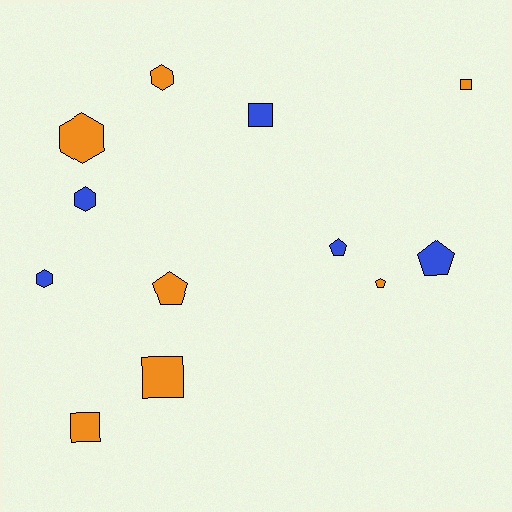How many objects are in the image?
There are 12 objects.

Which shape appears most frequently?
Hexagon, with 4 objects.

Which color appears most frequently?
Orange, with 7 objects.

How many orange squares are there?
There are 3 orange squares.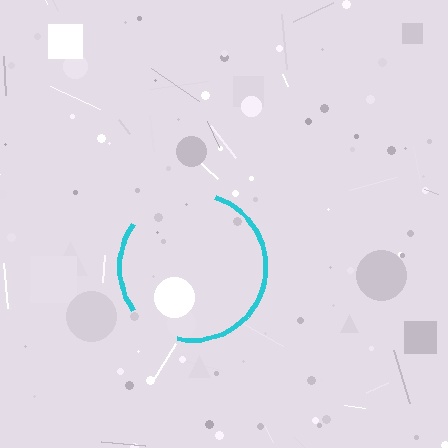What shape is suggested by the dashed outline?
The dashed outline suggests a circle.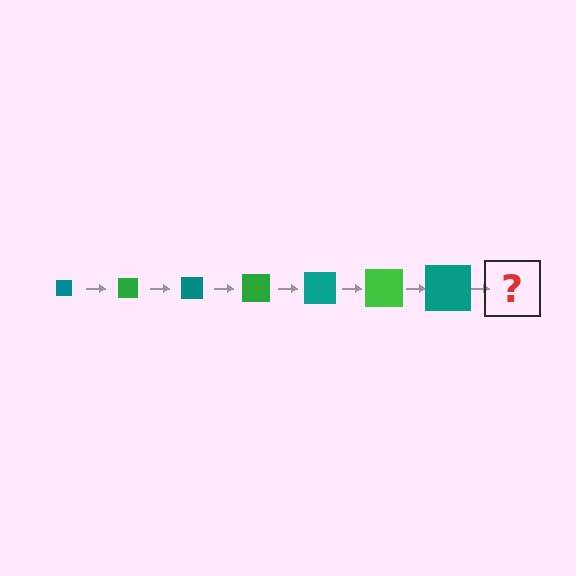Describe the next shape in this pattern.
It should be a green square, larger than the previous one.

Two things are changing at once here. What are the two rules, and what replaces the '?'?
The two rules are that the square grows larger each step and the color cycles through teal and green. The '?' should be a green square, larger than the previous one.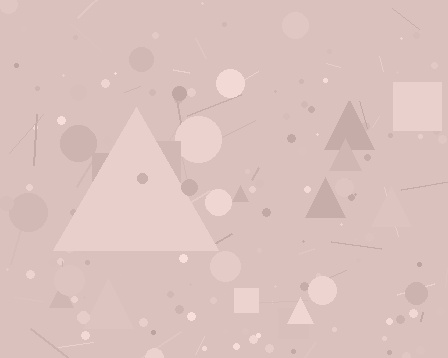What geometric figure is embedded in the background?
A triangle is embedded in the background.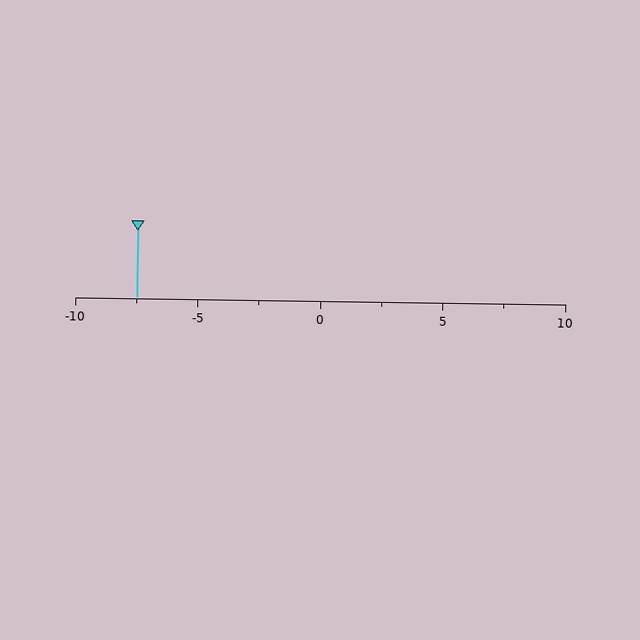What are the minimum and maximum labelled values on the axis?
The axis runs from -10 to 10.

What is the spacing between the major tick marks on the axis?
The major ticks are spaced 5 apart.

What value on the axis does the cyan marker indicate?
The marker indicates approximately -7.5.